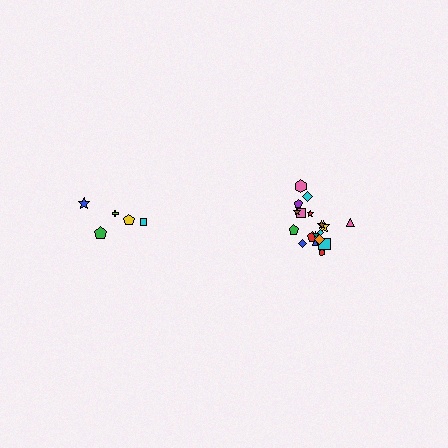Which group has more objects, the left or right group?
The right group.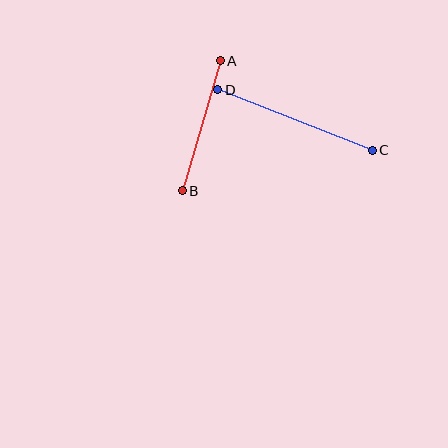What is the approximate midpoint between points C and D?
The midpoint is at approximately (295, 120) pixels.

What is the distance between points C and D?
The distance is approximately 166 pixels.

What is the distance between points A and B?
The distance is approximately 135 pixels.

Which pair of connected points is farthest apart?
Points C and D are farthest apart.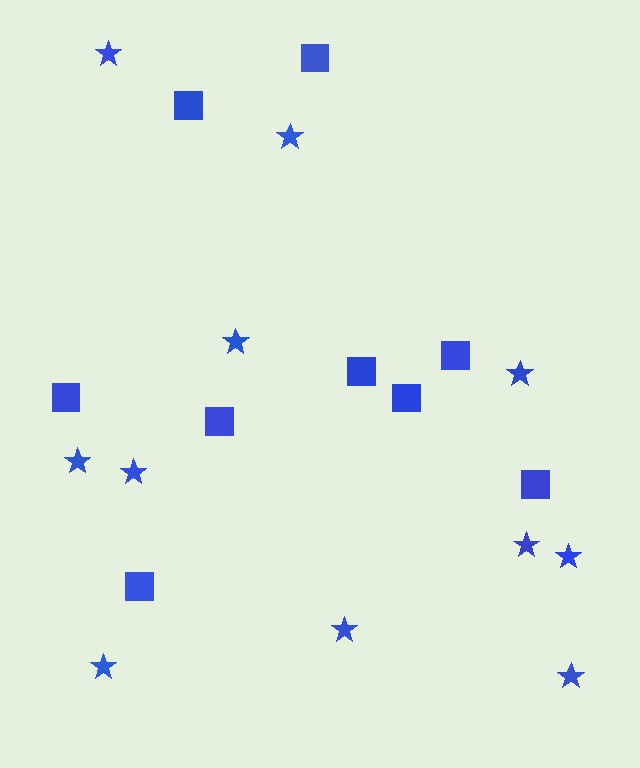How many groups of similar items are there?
There are 2 groups: one group of stars (11) and one group of squares (9).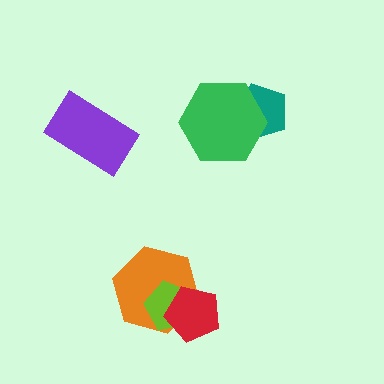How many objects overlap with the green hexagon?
1 object overlaps with the green hexagon.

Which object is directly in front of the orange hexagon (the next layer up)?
The lime pentagon is directly in front of the orange hexagon.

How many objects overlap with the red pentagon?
2 objects overlap with the red pentagon.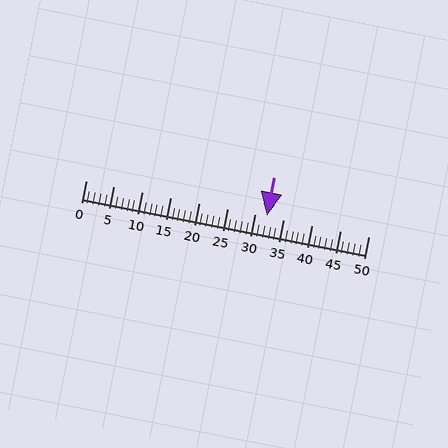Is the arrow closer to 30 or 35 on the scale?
The arrow is closer to 30.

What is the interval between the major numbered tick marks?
The major tick marks are spaced 5 units apart.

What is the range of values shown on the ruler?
The ruler shows values from 0 to 50.